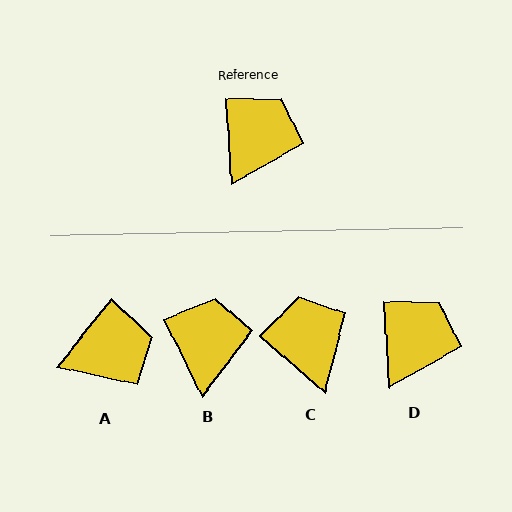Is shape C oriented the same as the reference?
No, it is off by about 46 degrees.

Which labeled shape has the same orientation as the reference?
D.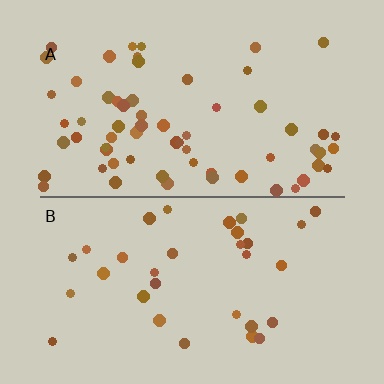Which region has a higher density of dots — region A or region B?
A (the top).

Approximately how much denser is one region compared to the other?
Approximately 2.0× — region A over region B.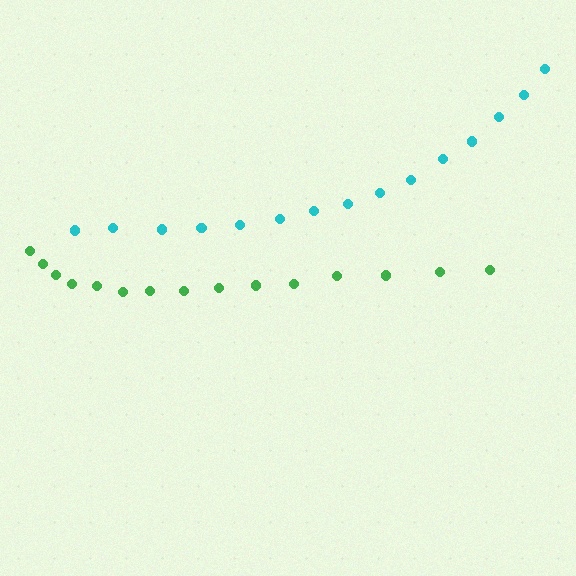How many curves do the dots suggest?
There are 2 distinct paths.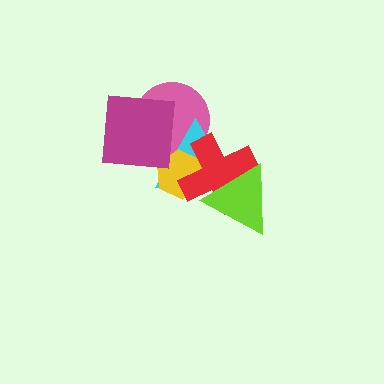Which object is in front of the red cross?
The lime triangle is in front of the red cross.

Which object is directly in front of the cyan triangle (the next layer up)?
The yellow hexagon is directly in front of the cyan triangle.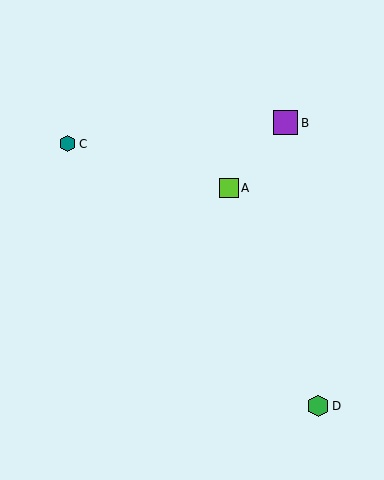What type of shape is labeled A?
Shape A is a lime square.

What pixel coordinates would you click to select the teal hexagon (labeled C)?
Click at (68, 144) to select the teal hexagon C.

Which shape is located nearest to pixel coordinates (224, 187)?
The lime square (labeled A) at (229, 188) is nearest to that location.